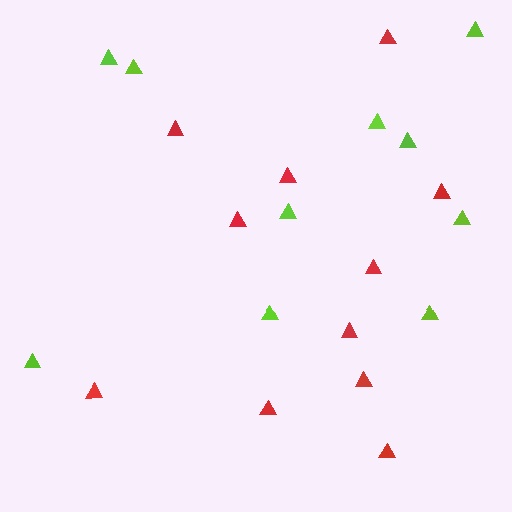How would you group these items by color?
There are 2 groups: one group of red triangles (11) and one group of lime triangles (10).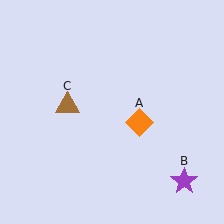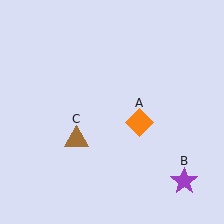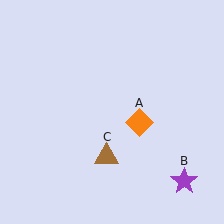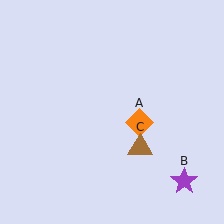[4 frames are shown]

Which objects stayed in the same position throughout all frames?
Orange diamond (object A) and purple star (object B) remained stationary.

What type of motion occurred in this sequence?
The brown triangle (object C) rotated counterclockwise around the center of the scene.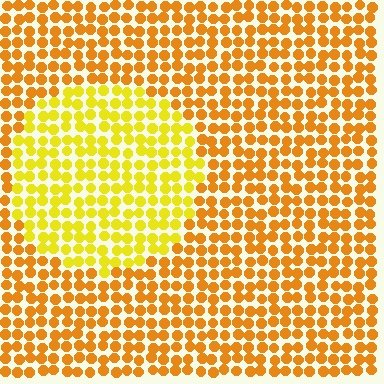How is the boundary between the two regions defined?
The boundary is defined purely by a slight shift in hue (about 27 degrees). Spacing, size, and orientation are identical on both sides.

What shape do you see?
I see a circle.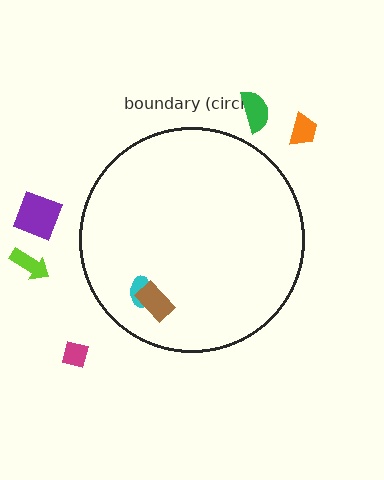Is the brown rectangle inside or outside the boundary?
Inside.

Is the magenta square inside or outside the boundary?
Outside.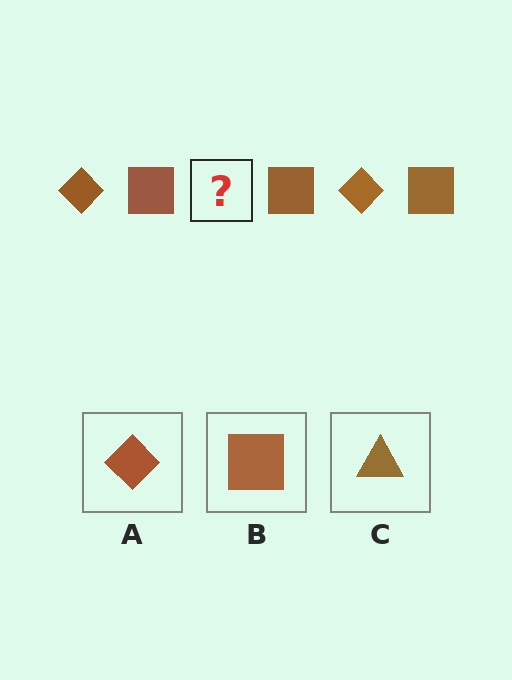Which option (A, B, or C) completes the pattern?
A.